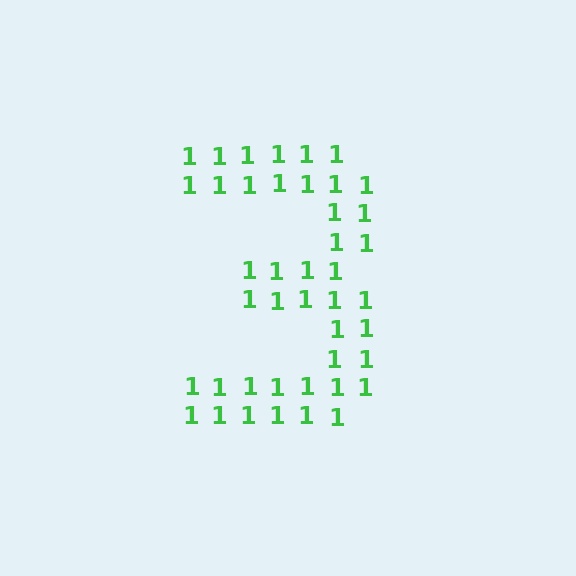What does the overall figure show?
The overall figure shows the digit 3.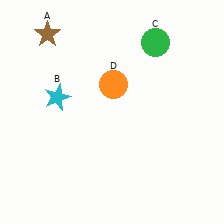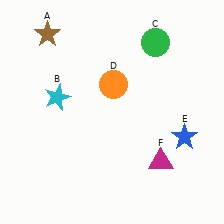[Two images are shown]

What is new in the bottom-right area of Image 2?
A blue star (E) was added in the bottom-right area of Image 2.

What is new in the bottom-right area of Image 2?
A magenta triangle (F) was added in the bottom-right area of Image 2.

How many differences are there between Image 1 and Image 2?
There are 2 differences between the two images.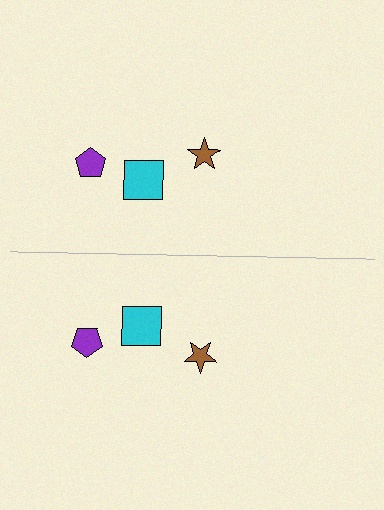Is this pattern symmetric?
Yes, this pattern has bilateral (reflection) symmetry.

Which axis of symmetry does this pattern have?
The pattern has a horizontal axis of symmetry running through the center of the image.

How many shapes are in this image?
There are 6 shapes in this image.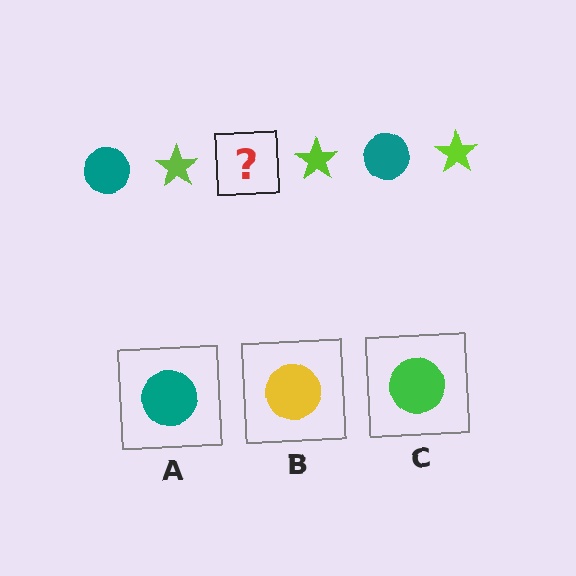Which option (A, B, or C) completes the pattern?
A.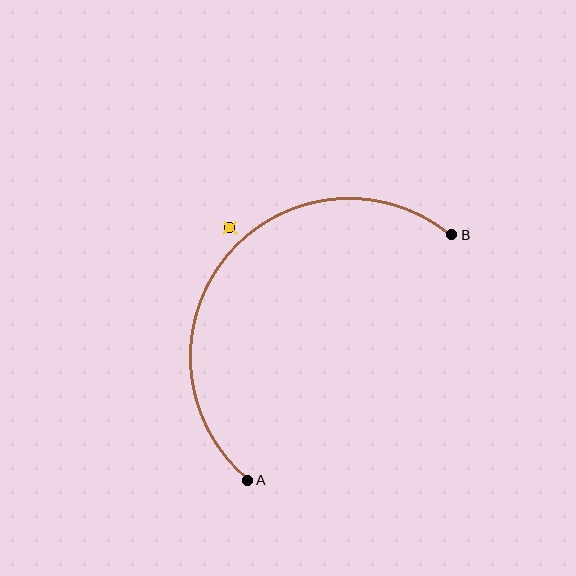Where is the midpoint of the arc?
The arc midpoint is the point on the curve farthest from the straight line joining A and B. It sits above and to the left of that line.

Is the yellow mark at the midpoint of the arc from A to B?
No — the yellow mark does not lie on the arc at all. It sits slightly outside the curve.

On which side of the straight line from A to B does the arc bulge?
The arc bulges above and to the left of the straight line connecting A and B.